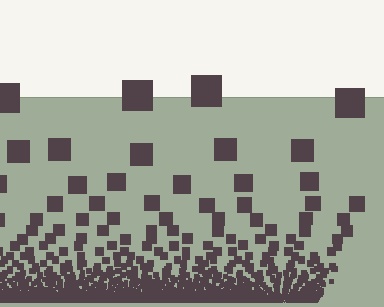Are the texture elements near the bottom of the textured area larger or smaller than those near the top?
Smaller. The gradient is inverted — elements near the bottom are smaller and denser.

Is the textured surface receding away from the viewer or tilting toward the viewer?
The surface appears to tilt toward the viewer. Texture elements get larger and sparser toward the top.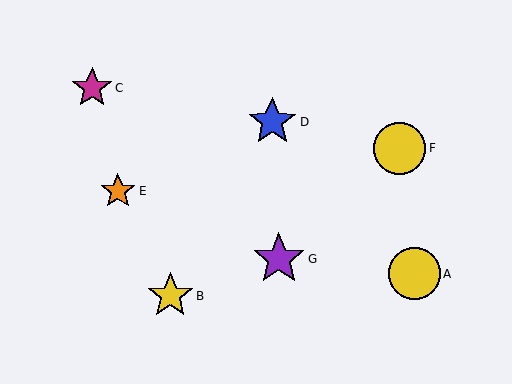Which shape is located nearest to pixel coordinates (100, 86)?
The magenta star (labeled C) at (92, 88) is nearest to that location.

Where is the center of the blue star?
The center of the blue star is at (272, 122).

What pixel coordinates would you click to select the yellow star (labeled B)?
Click at (170, 296) to select the yellow star B.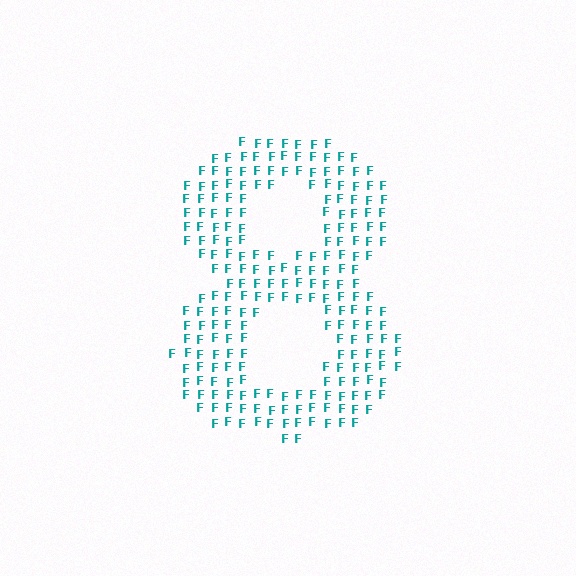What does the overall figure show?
The overall figure shows the digit 8.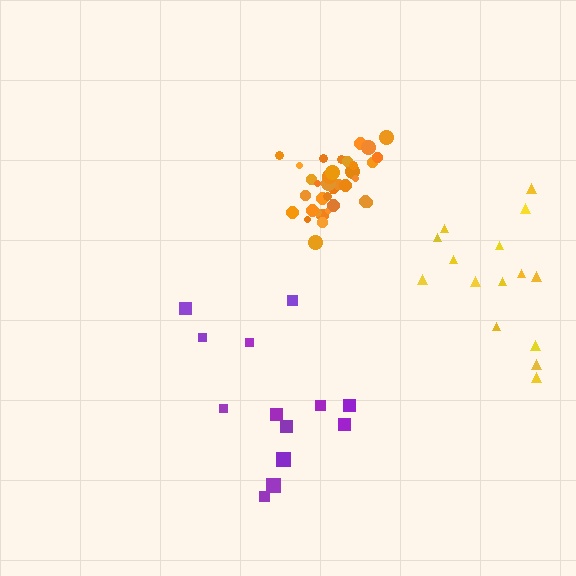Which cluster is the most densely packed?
Orange.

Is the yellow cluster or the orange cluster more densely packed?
Orange.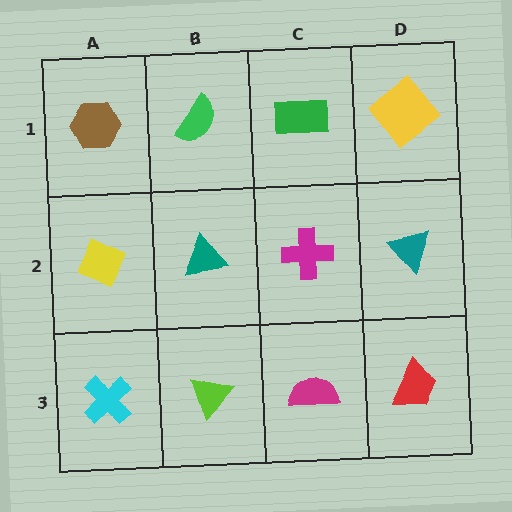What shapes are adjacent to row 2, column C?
A green rectangle (row 1, column C), a magenta semicircle (row 3, column C), a teal triangle (row 2, column B), a teal triangle (row 2, column D).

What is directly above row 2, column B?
A green semicircle.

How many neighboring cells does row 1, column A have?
2.